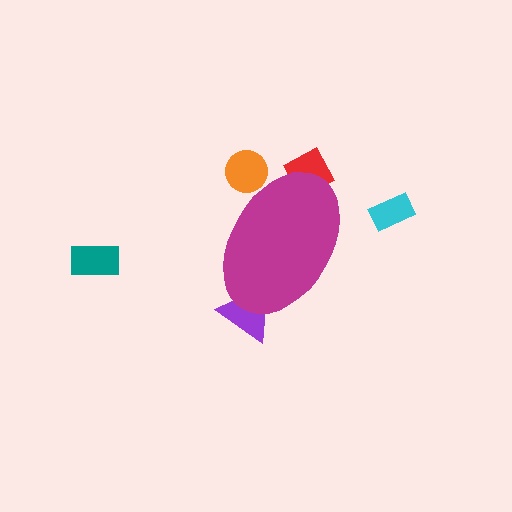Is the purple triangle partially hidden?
Yes, the purple triangle is partially hidden behind the magenta ellipse.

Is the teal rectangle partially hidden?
No, the teal rectangle is fully visible.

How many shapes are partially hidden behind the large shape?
3 shapes are partially hidden.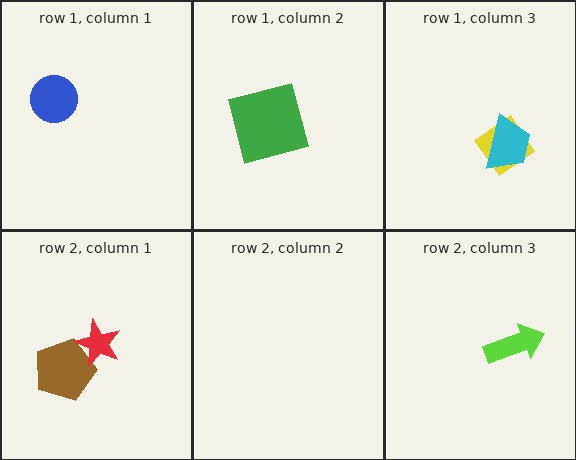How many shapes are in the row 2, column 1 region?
2.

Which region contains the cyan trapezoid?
The row 1, column 3 region.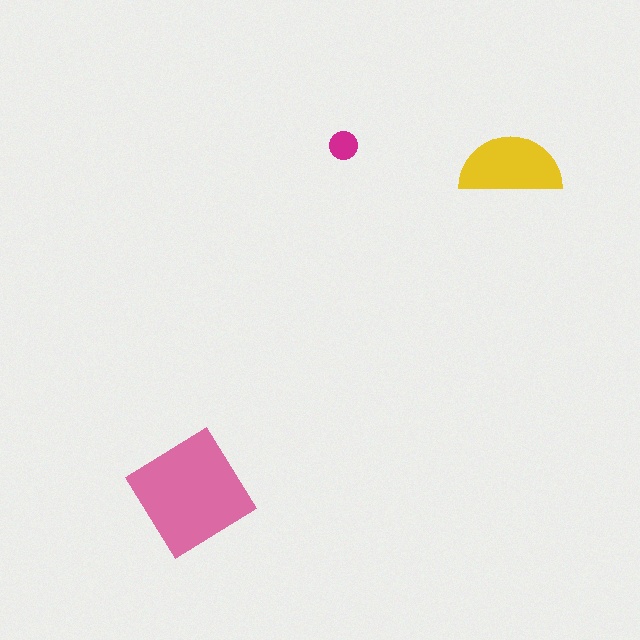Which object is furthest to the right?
The yellow semicircle is rightmost.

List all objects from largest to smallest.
The pink diamond, the yellow semicircle, the magenta circle.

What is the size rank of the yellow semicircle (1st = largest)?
2nd.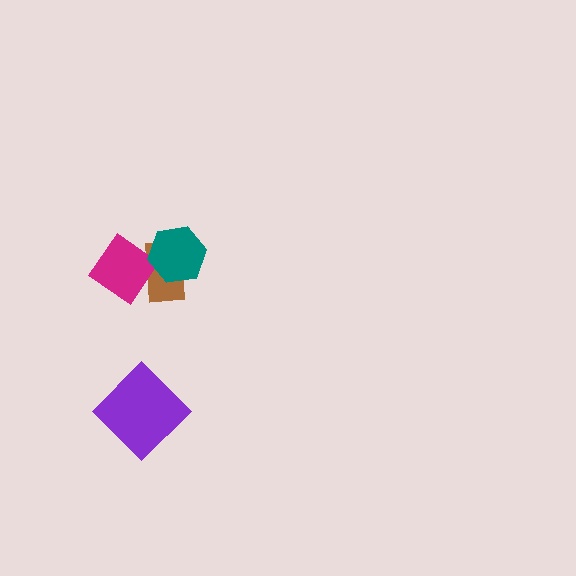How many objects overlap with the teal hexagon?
2 objects overlap with the teal hexagon.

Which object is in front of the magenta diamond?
The teal hexagon is in front of the magenta diamond.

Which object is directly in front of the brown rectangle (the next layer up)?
The magenta diamond is directly in front of the brown rectangle.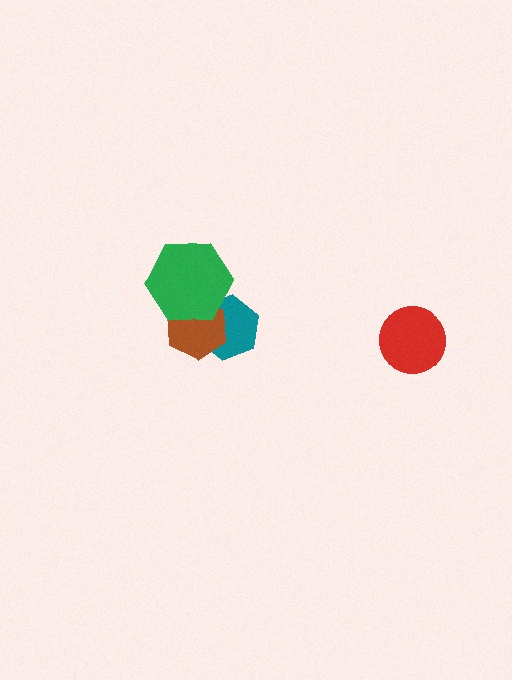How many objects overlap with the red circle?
0 objects overlap with the red circle.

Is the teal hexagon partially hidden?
Yes, it is partially covered by another shape.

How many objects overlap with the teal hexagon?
2 objects overlap with the teal hexagon.